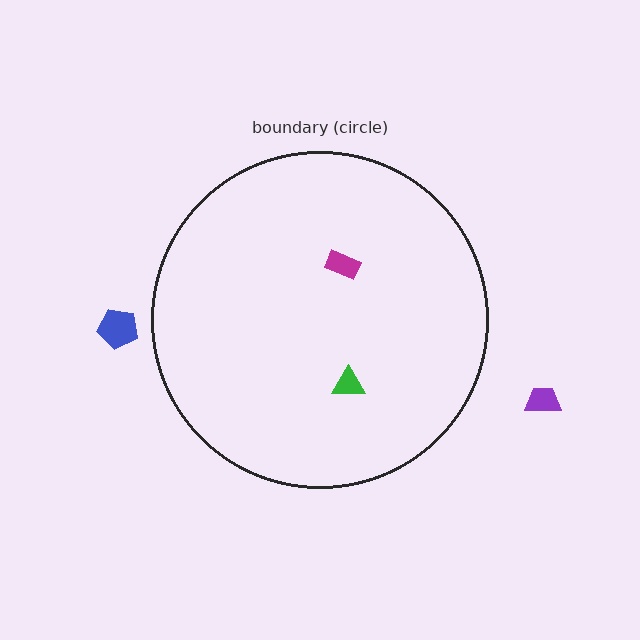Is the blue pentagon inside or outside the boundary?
Outside.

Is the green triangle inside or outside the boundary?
Inside.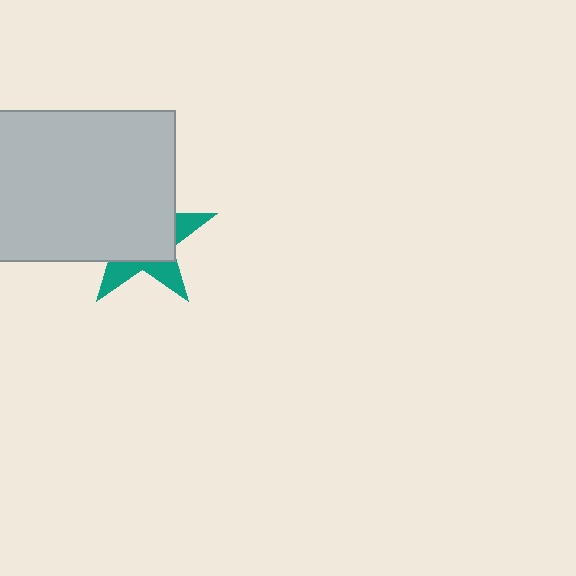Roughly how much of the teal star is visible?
A small part of it is visible (roughly 34%).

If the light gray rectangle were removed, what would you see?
You would see the complete teal star.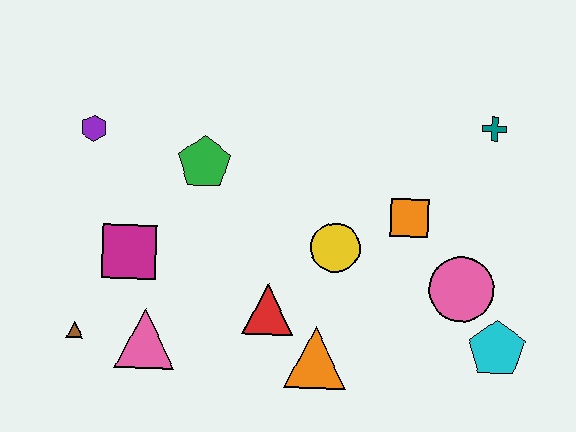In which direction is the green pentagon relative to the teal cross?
The green pentagon is to the left of the teal cross.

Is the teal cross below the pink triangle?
No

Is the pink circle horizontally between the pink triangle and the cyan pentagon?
Yes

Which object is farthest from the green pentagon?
The cyan pentagon is farthest from the green pentagon.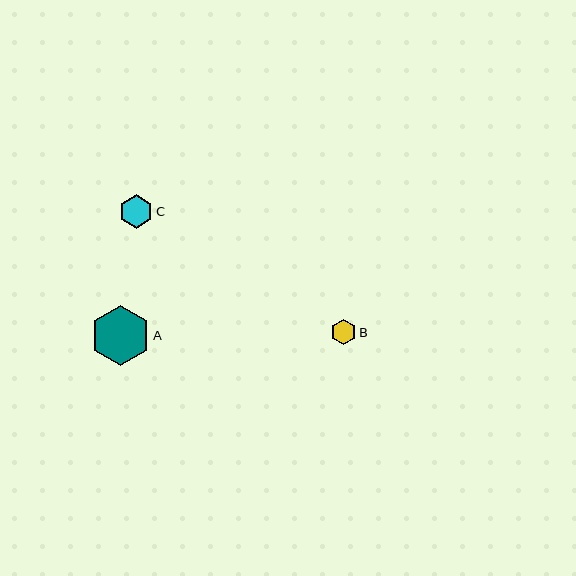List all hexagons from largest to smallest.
From largest to smallest: A, C, B.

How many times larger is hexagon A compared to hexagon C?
Hexagon A is approximately 1.8 times the size of hexagon C.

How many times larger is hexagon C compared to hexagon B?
Hexagon C is approximately 1.3 times the size of hexagon B.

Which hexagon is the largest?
Hexagon A is the largest with a size of approximately 60 pixels.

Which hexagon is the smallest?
Hexagon B is the smallest with a size of approximately 25 pixels.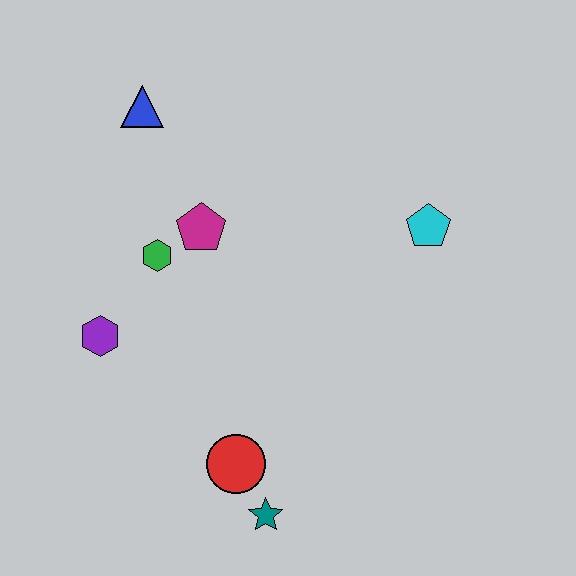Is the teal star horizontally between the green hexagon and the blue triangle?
No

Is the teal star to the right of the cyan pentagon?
No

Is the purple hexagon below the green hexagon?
Yes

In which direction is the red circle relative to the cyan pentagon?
The red circle is below the cyan pentagon.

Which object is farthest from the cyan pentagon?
The purple hexagon is farthest from the cyan pentagon.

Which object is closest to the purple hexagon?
The green hexagon is closest to the purple hexagon.